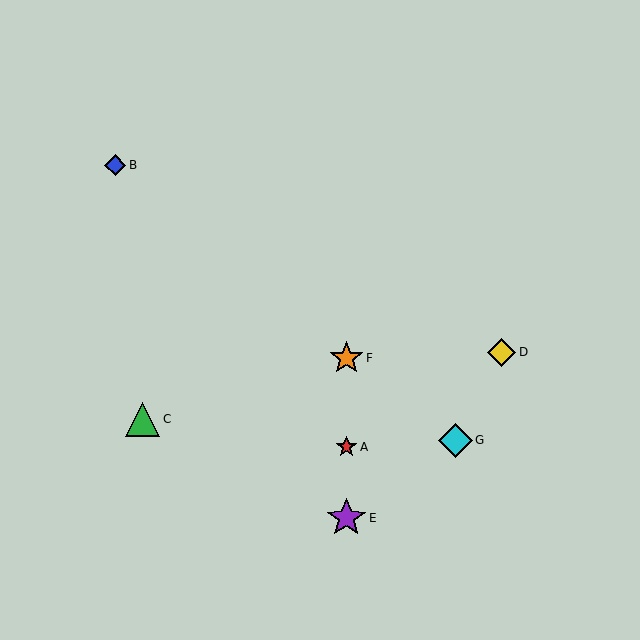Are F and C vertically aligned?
No, F is at x≈346 and C is at x≈143.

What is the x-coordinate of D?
Object D is at x≈502.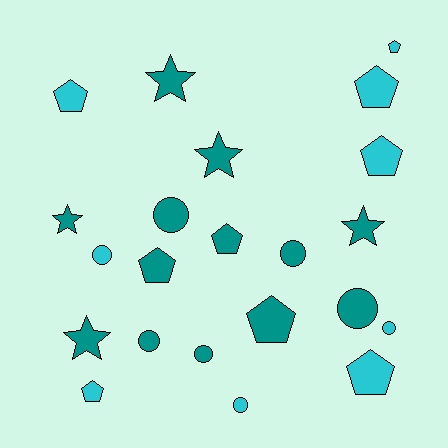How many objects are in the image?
There are 22 objects.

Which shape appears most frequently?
Pentagon, with 9 objects.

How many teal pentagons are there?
There are 3 teal pentagons.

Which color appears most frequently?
Teal, with 13 objects.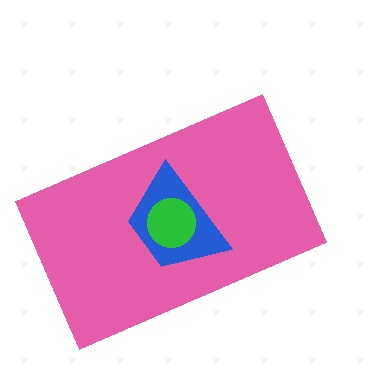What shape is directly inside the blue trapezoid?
The green circle.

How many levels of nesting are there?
3.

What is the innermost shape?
The green circle.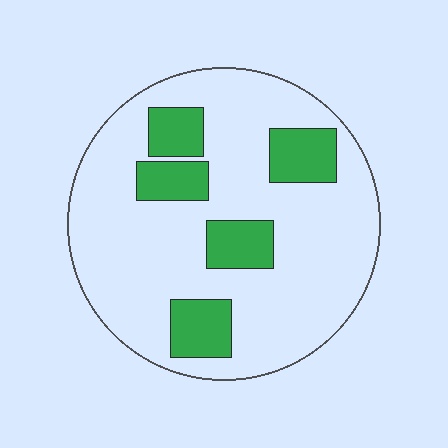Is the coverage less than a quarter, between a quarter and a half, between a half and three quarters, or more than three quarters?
Less than a quarter.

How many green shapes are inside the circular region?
5.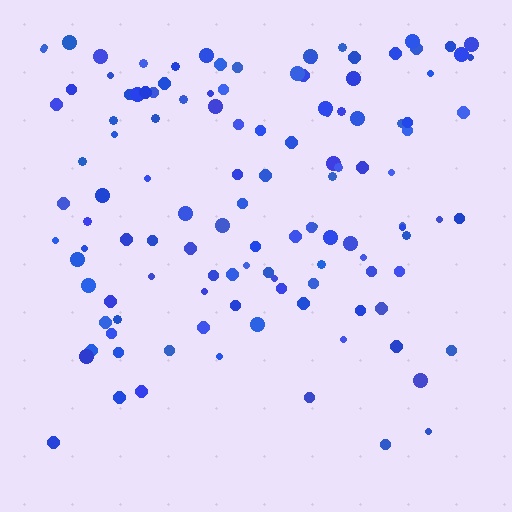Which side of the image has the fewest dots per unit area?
The bottom.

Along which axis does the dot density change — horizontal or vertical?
Vertical.